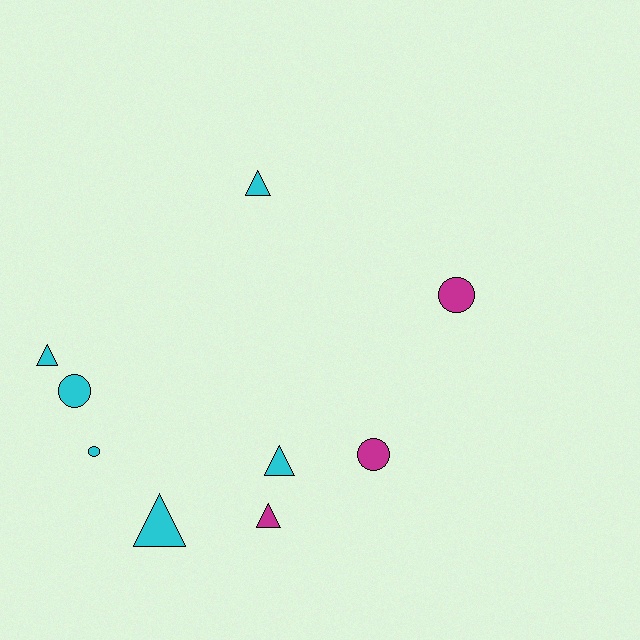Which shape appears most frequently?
Triangle, with 5 objects.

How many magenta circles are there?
There are 2 magenta circles.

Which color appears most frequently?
Cyan, with 6 objects.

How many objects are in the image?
There are 9 objects.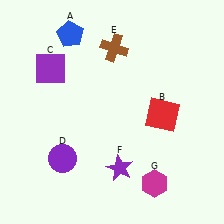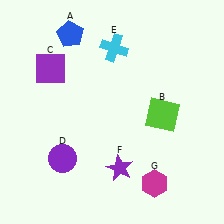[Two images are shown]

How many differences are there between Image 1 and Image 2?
There are 2 differences between the two images.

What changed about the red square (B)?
In Image 1, B is red. In Image 2, it changed to lime.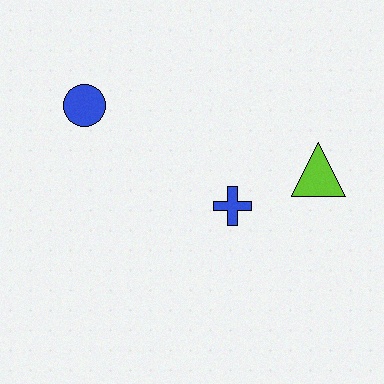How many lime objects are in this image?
There is 1 lime object.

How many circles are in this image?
There is 1 circle.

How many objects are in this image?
There are 3 objects.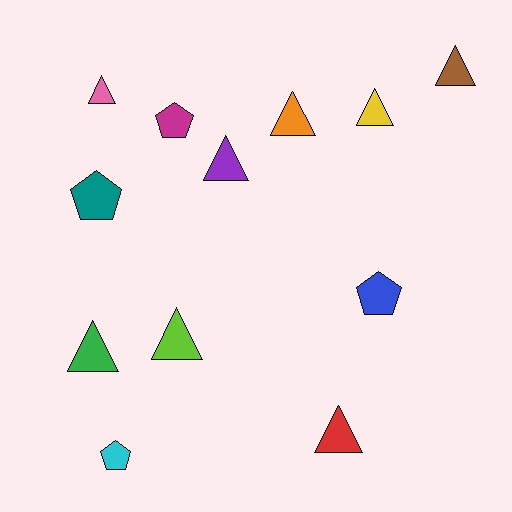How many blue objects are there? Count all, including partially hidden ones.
There is 1 blue object.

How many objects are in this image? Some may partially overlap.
There are 12 objects.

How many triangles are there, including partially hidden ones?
There are 8 triangles.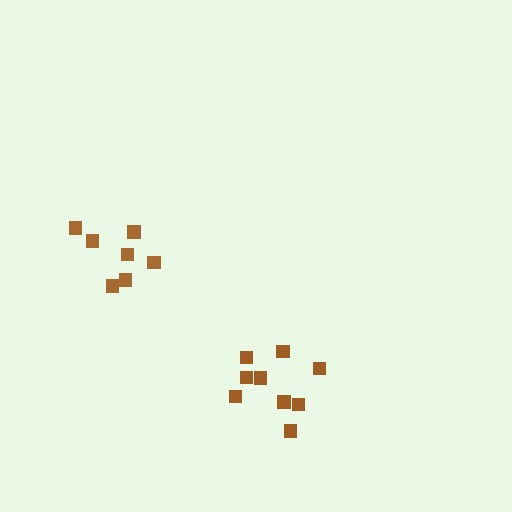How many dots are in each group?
Group 1: 7 dots, Group 2: 9 dots (16 total).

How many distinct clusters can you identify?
There are 2 distinct clusters.